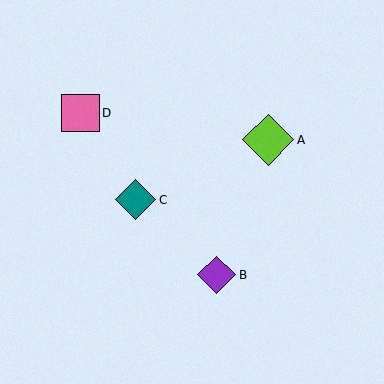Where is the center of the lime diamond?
The center of the lime diamond is at (268, 140).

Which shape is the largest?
The lime diamond (labeled A) is the largest.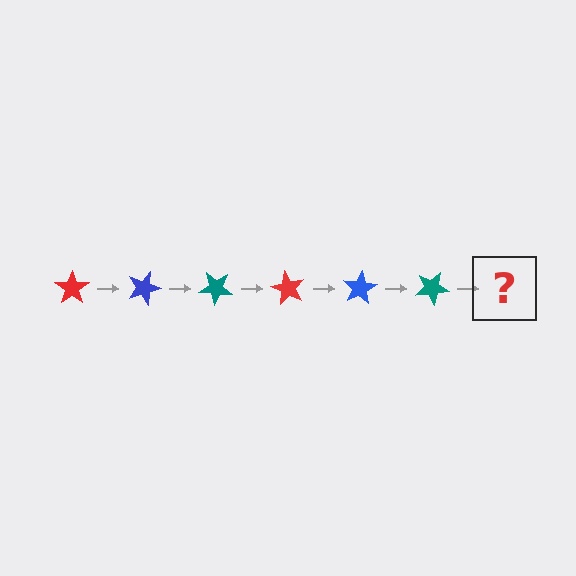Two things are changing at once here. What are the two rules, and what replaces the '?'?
The two rules are that it rotates 20 degrees each step and the color cycles through red, blue, and teal. The '?' should be a red star, rotated 120 degrees from the start.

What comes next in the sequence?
The next element should be a red star, rotated 120 degrees from the start.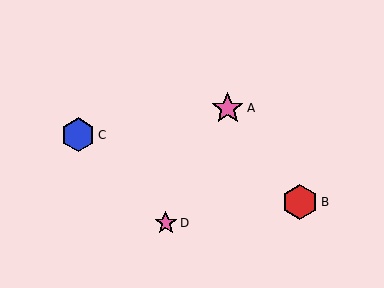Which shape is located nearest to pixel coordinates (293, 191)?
The red hexagon (labeled B) at (300, 202) is nearest to that location.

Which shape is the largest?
The red hexagon (labeled B) is the largest.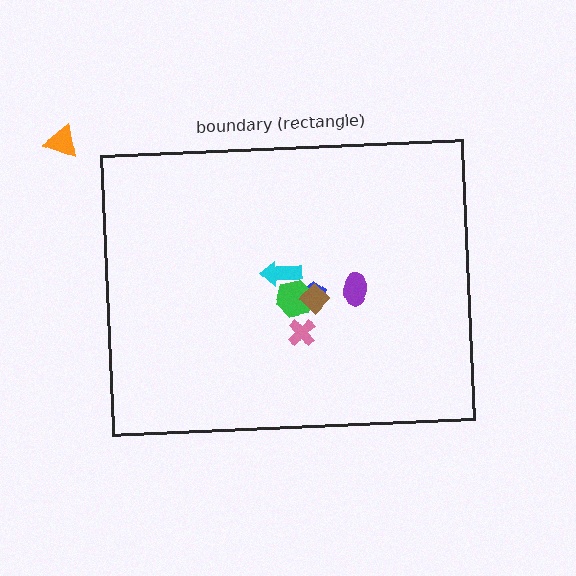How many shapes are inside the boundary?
6 inside, 1 outside.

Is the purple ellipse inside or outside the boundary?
Inside.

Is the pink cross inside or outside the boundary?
Inside.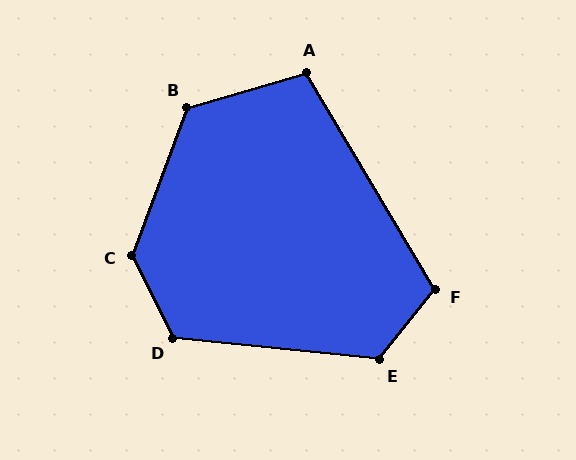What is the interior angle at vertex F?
Approximately 111 degrees (obtuse).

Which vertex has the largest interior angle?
C, at approximately 133 degrees.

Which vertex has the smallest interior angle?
A, at approximately 104 degrees.